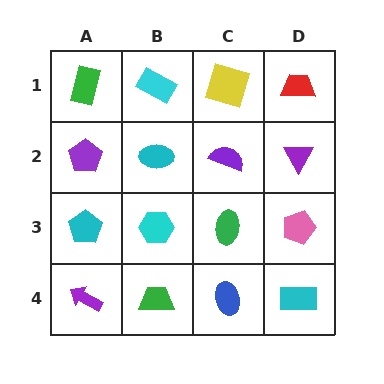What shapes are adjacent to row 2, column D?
A red trapezoid (row 1, column D), a pink pentagon (row 3, column D), a purple semicircle (row 2, column C).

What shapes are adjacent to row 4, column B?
A cyan hexagon (row 3, column B), a purple arrow (row 4, column A), a blue ellipse (row 4, column C).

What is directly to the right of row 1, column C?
A red trapezoid.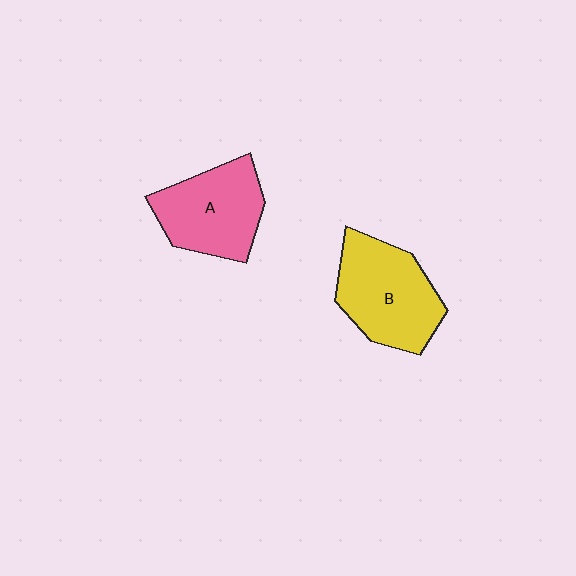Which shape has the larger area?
Shape B (yellow).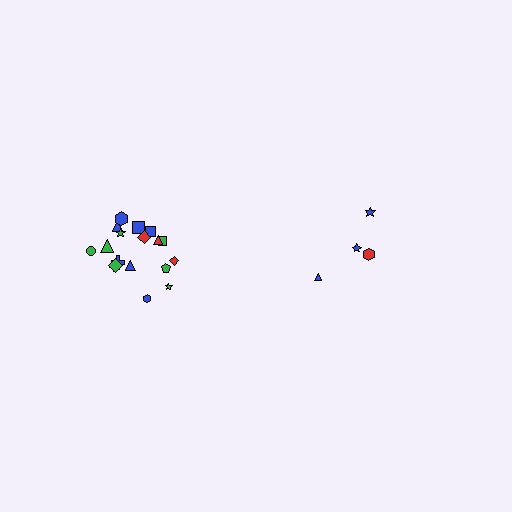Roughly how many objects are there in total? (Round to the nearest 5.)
Roughly 20 objects in total.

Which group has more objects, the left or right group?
The left group.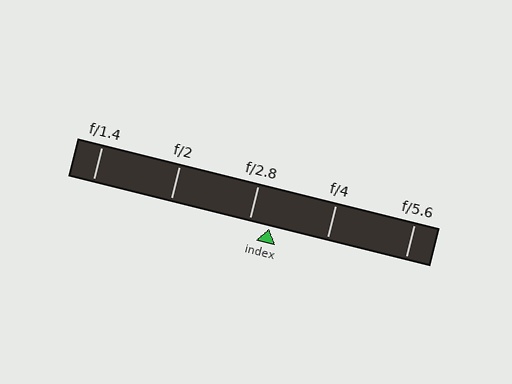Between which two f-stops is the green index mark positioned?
The index mark is between f/2.8 and f/4.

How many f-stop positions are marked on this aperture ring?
There are 5 f-stop positions marked.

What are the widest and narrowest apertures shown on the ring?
The widest aperture shown is f/1.4 and the narrowest is f/5.6.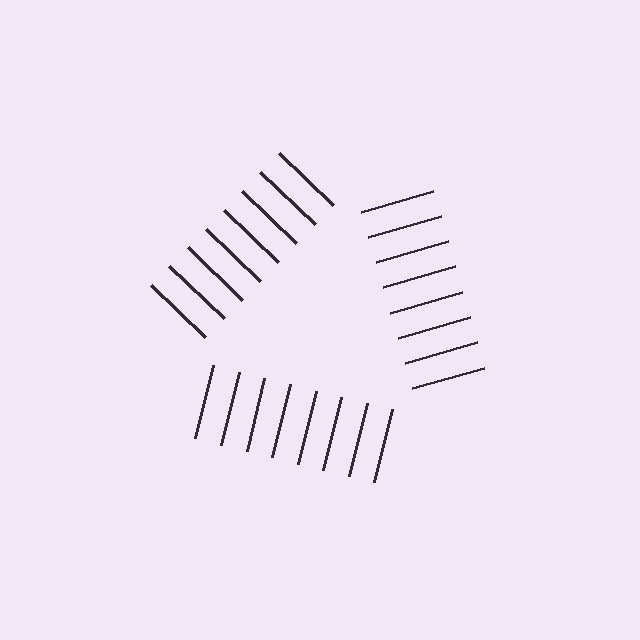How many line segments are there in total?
24 — 8 along each of the 3 edges.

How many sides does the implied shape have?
3 sides — the line-ends trace a triangle.